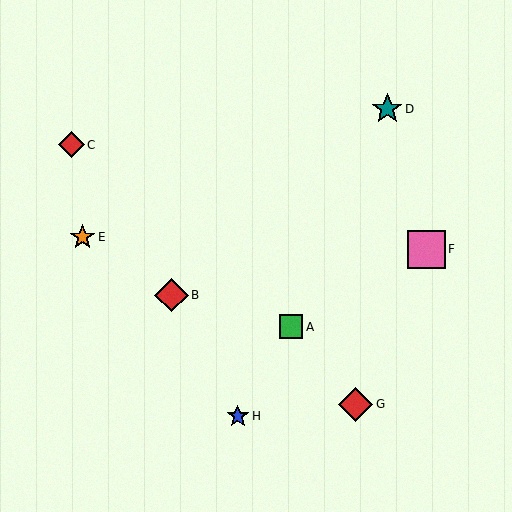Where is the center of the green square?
The center of the green square is at (291, 327).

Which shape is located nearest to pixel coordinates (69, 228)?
The orange star (labeled E) at (82, 237) is nearest to that location.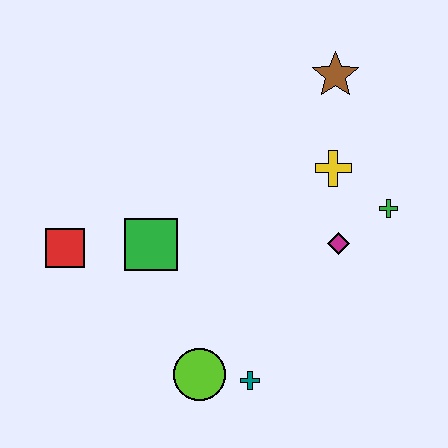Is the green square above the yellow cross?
No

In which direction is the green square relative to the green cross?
The green square is to the left of the green cross.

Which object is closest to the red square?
The green square is closest to the red square.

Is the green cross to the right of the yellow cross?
Yes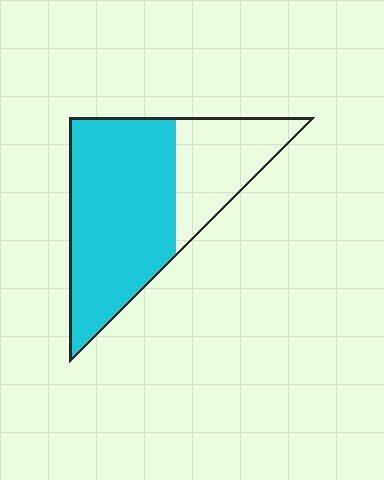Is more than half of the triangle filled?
Yes.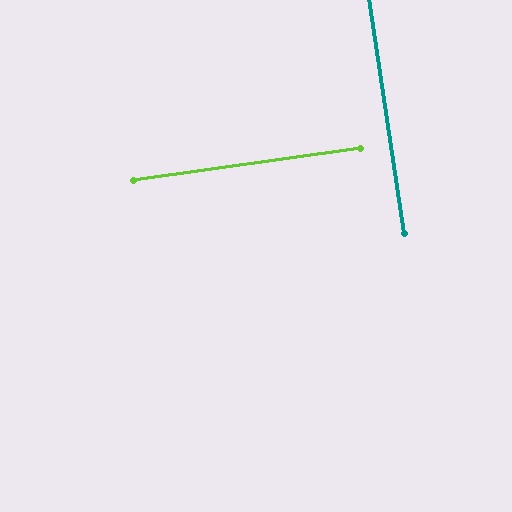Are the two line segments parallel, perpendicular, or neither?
Perpendicular — they meet at approximately 90°.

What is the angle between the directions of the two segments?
Approximately 90 degrees.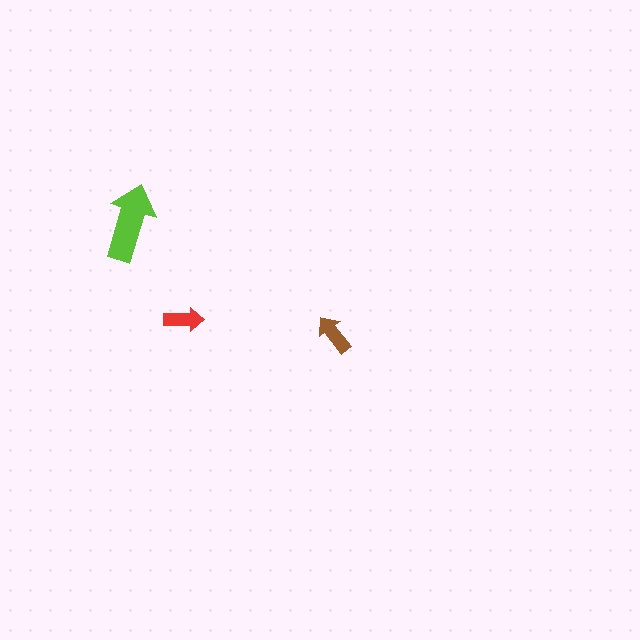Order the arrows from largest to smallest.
the lime one, the brown one, the red one.